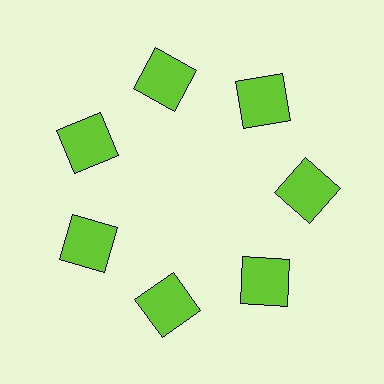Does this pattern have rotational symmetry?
Yes, this pattern has 7-fold rotational symmetry. It looks the same after rotating 51 degrees around the center.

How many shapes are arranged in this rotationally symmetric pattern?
There are 7 shapes, arranged in 7 groups of 1.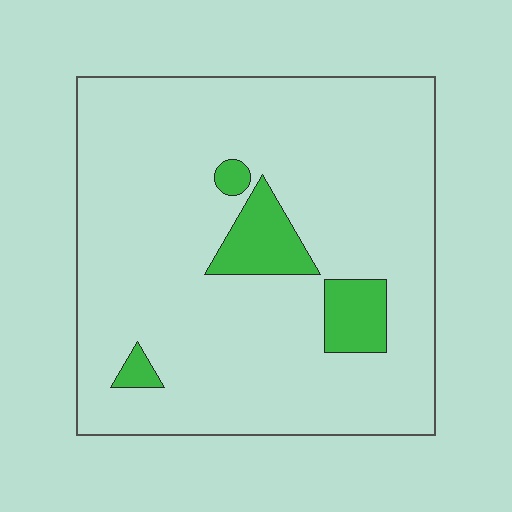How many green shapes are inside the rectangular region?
4.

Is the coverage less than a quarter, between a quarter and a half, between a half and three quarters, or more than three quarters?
Less than a quarter.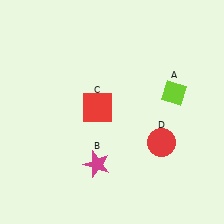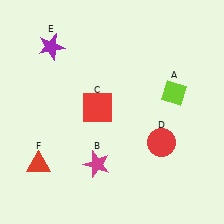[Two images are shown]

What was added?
A purple star (E), a red triangle (F) were added in Image 2.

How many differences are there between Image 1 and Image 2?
There are 2 differences between the two images.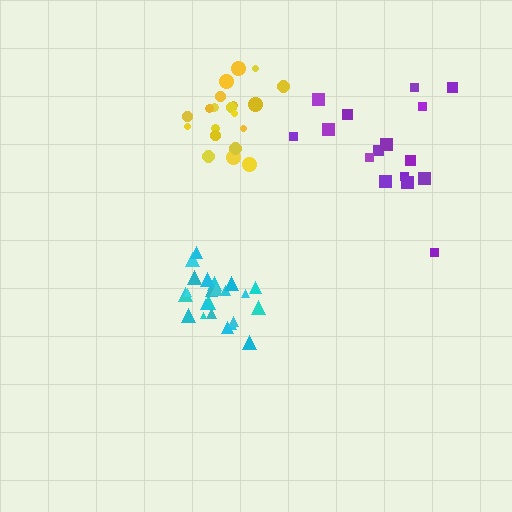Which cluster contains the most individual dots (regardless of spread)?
Cyan (24).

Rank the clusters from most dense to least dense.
cyan, yellow, purple.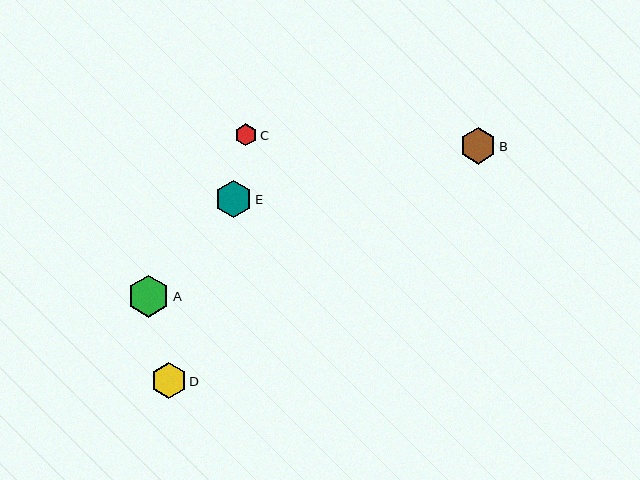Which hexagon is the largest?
Hexagon A is the largest with a size of approximately 42 pixels.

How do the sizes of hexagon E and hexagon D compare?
Hexagon E and hexagon D are approximately the same size.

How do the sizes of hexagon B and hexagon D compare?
Hexagon B and hexagon D are approximately the same size.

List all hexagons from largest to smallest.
From largest to smallest: A, E, B, D, C.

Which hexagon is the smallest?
Hexagon C is the smallest with a size of approximately 22 pixels.